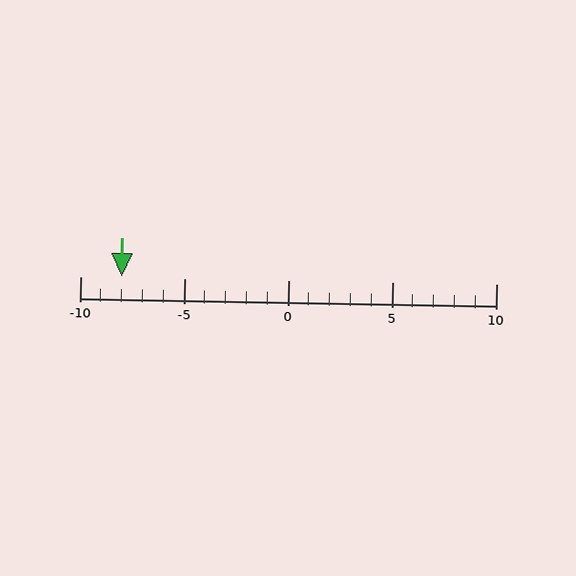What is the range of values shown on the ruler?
The ruler shows values from -10 to 10.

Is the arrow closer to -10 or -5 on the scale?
The arrow is closer to -10.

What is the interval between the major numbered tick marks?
The major tick marks are spaced 5 units apart.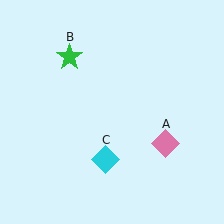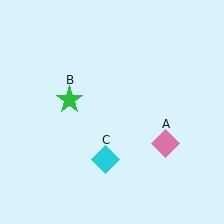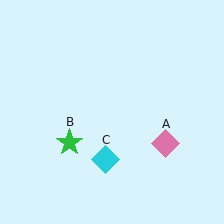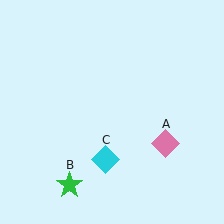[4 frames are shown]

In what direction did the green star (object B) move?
The green star (object B) moved down.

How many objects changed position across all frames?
1 object changed position: green star (object B).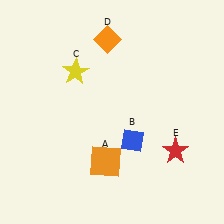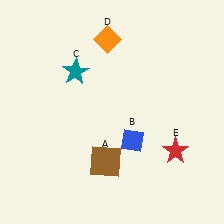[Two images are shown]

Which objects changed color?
A changed from orange to brown. C changed from yellow to teal.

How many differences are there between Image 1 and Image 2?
There are 2 differences between the two images.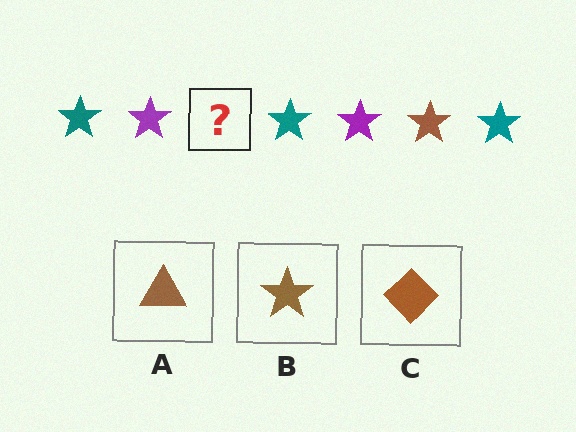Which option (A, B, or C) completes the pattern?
B.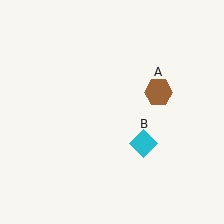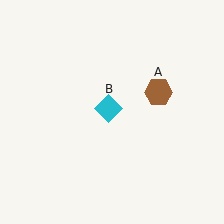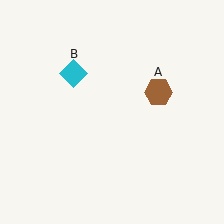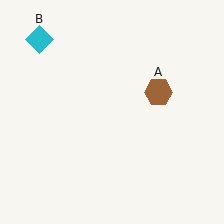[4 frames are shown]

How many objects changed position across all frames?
1 object changed position: cyan diamond (object B).